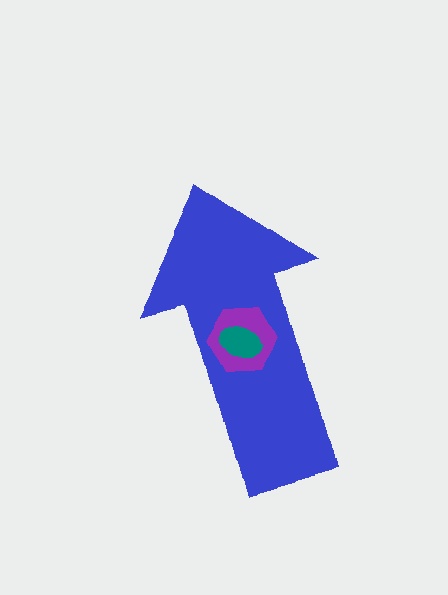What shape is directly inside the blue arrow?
The purple hexagon.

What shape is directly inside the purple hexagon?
The teal ellipse.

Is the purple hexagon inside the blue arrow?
Yes.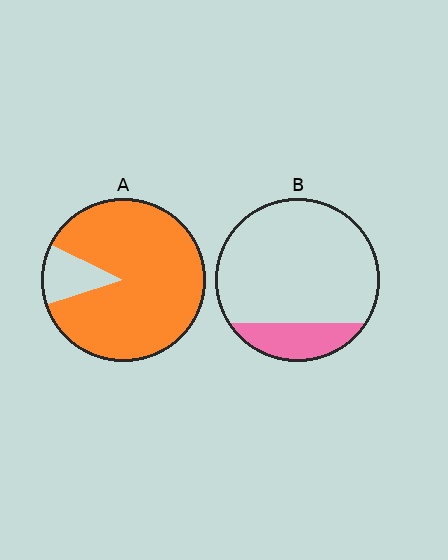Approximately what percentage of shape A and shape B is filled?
A is approximately 90% and B is approximately 20%.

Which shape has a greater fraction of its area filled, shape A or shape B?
Shape A.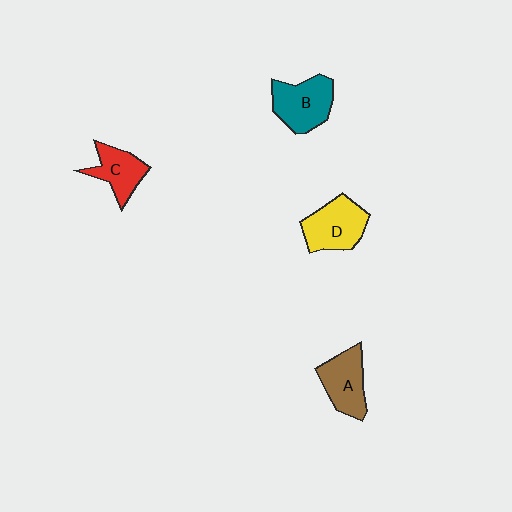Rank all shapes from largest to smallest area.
From largest to smallest: B (teal), D (yellow), A (brown), C (red).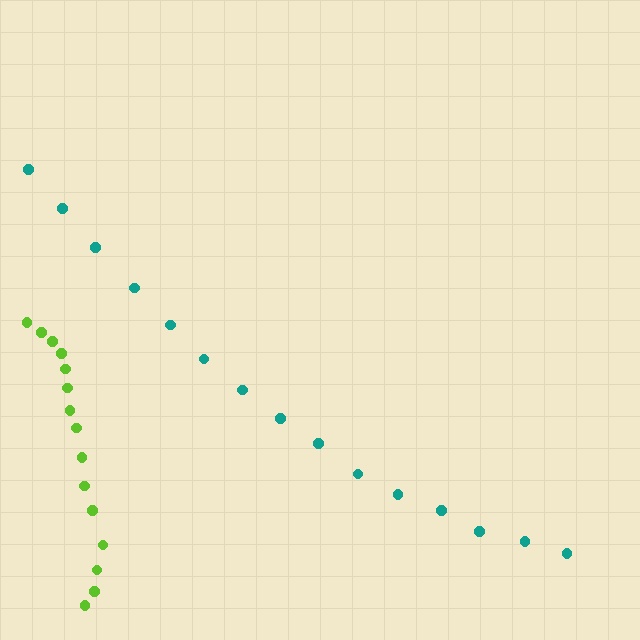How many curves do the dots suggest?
There are 2 distinct paths.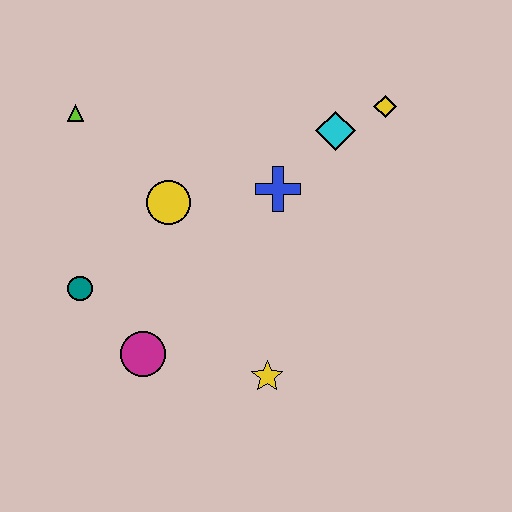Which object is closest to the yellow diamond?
The cyan diamond is closest to the yellow diamond.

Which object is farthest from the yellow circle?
The yellow diamond is farthest from the yellow circle.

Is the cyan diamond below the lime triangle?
Yes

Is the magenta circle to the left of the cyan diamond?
Yes